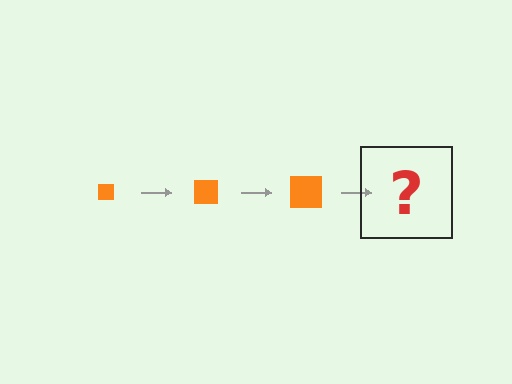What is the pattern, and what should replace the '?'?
The pattern is that the square gets progressively larger each step. The '?' should be an orange square, larger than the previous one.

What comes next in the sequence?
The next element should be an orange square, larger than the previous one.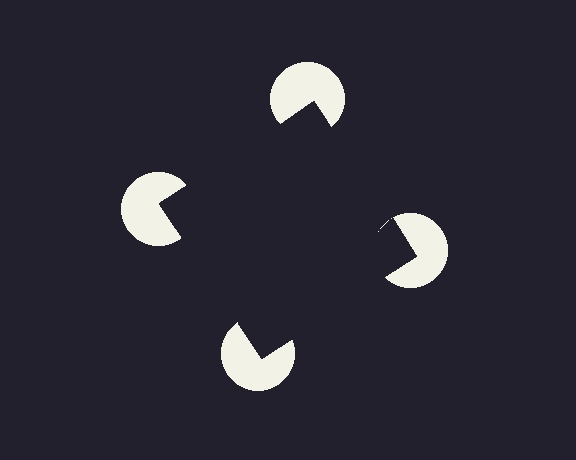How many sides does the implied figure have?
4 sides.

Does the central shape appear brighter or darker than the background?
It typically appears slightly darker than the background, even though no actual brightness change is drawn.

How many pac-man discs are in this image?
There are 4 — one at each vertex of the illusory square.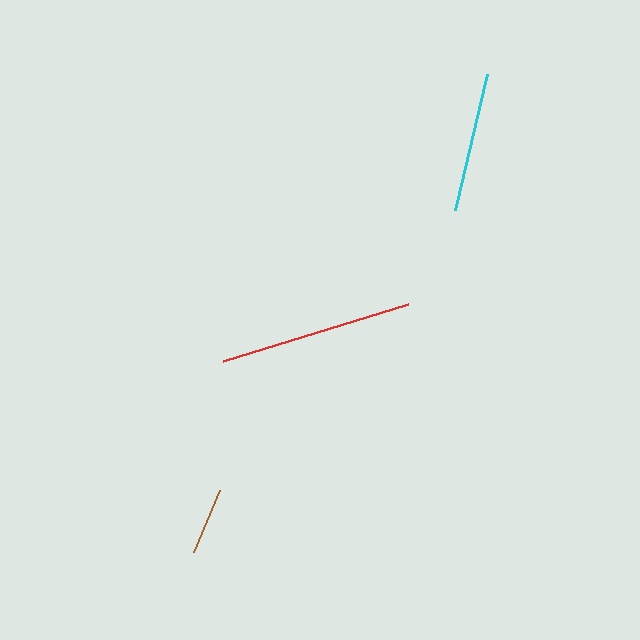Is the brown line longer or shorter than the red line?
The red line is longer than the brown line.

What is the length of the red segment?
The red segment is approximately 194 pixels long.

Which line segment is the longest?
The red line is the longest at approximately 194 pixels.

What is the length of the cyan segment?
The cyan segment is approximately 140 pixels long.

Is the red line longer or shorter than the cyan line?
The red line is longer than the cyan line.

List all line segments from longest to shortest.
From longest to shortest: red, cyan, brown.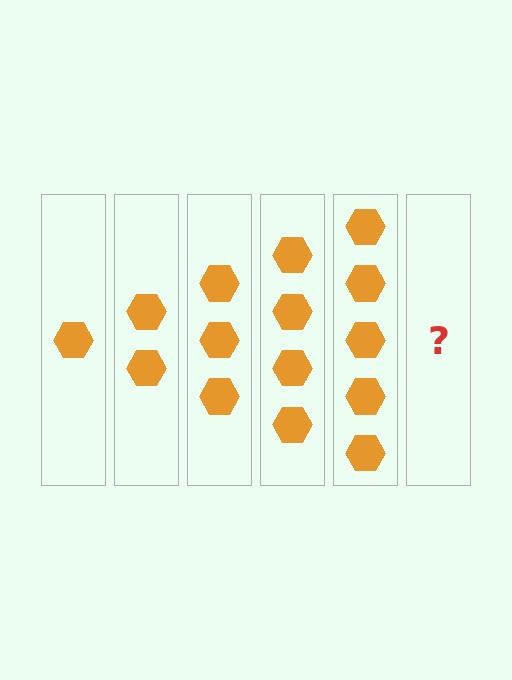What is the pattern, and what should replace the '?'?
The pattern is that each step adds one more hexagon. The '?' should be 6 hexagons.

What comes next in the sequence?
The next element should be 6 hexagons.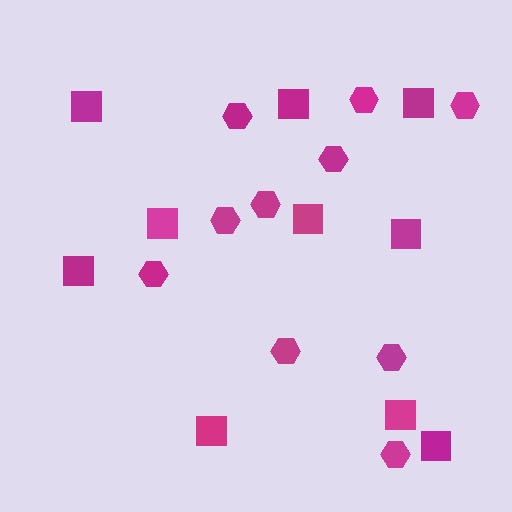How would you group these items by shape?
There are 2 groups: one group of squares (10) and one group of hexagons (10).